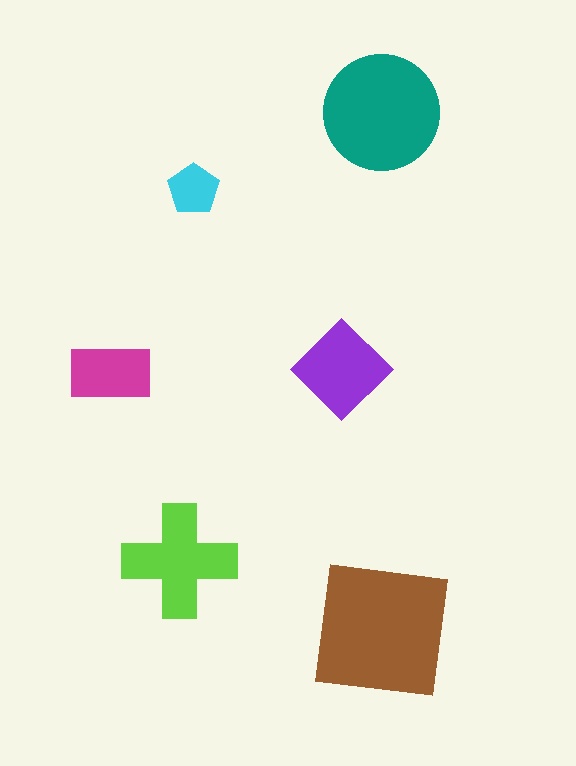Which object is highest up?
The teal circle is topmost.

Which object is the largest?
The brown square.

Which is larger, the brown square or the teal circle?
The brown square.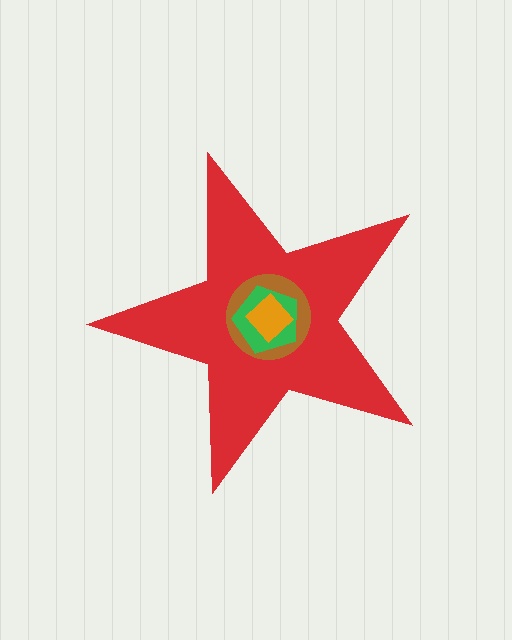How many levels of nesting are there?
4.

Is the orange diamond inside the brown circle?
Yes.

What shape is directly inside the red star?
The brown circle.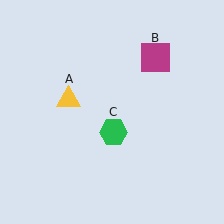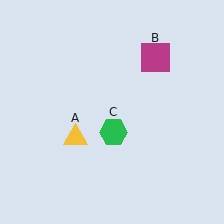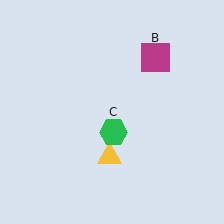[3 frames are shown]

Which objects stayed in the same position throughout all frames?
Magenta square (object B) and green hexagon (object C) remained stationary.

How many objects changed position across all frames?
1 object changed position: yellow triangle (object A).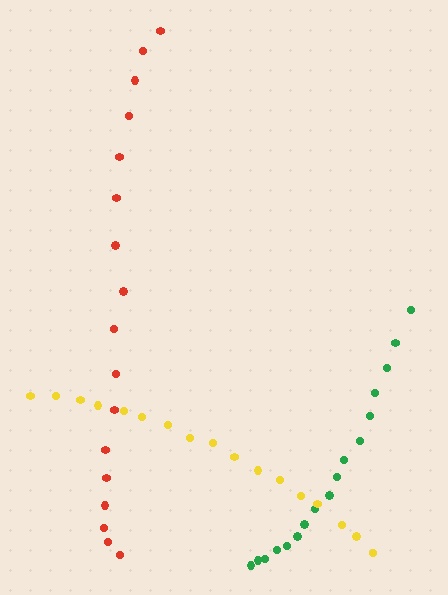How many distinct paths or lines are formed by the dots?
There are 3 distinct paths.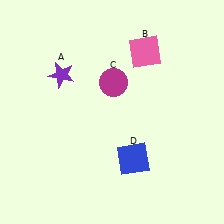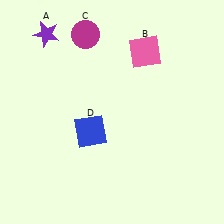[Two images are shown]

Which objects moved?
The objects that moved are: the purple star (A), the magenta circle (C), the blue square (D).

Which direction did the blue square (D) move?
The blue square (D) moved left.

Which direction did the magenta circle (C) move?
The magenta circle (C) moved up.